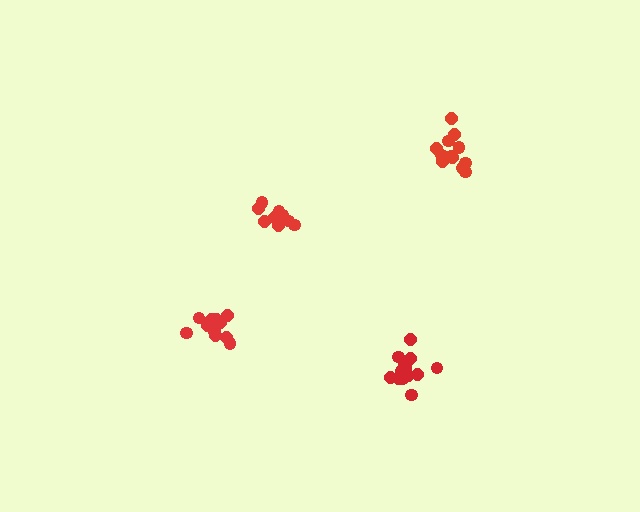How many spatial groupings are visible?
There are 4 spatial groupings.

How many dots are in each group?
Group 1: 10 dots, Group 2: 13 dots, Group 3: 12 dots, Group 4: 12 dots (47 total).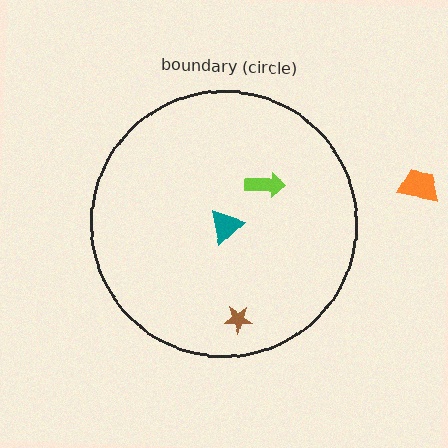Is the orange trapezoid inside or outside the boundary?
Outside.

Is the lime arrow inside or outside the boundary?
Inside.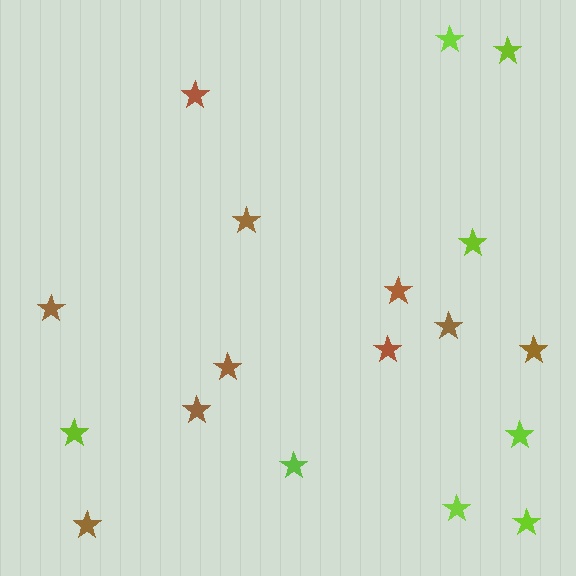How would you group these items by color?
There are 2 groups: one group of lime stars (8) and one group of brown stars (10).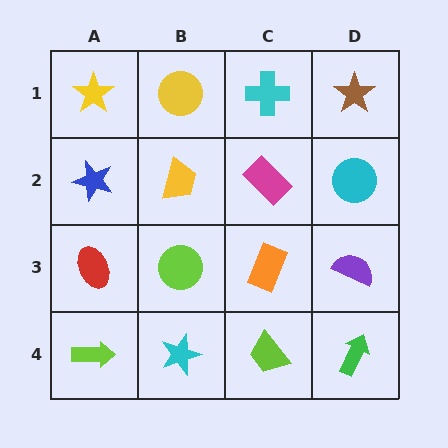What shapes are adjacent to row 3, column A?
A blue star (row 2, column A), a lime arrow (row 4, column A), a lime circle (row 3, column B).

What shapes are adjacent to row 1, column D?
A cyan circle (row 2, column D), a cyan cross (row 1, column C).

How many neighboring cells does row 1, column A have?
2.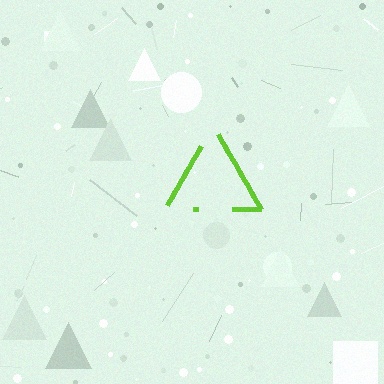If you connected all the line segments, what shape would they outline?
They would outline a triangle.